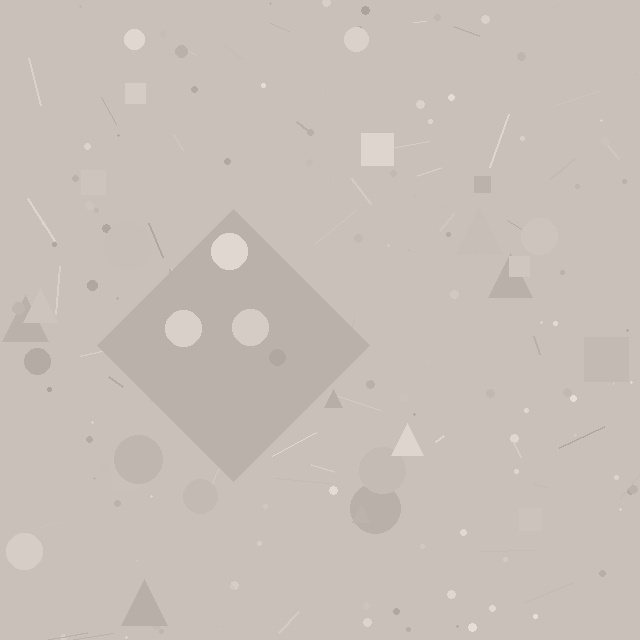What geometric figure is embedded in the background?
A diamond is embedded in the background.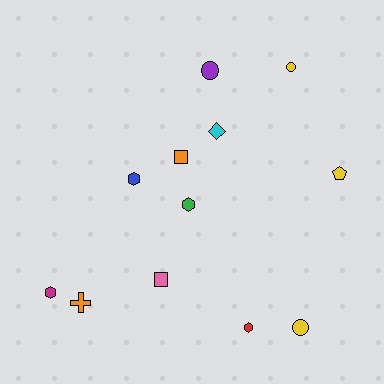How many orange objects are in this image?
There are 2 orange objects.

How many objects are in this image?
There are 12 objects.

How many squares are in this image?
There are 2 squares.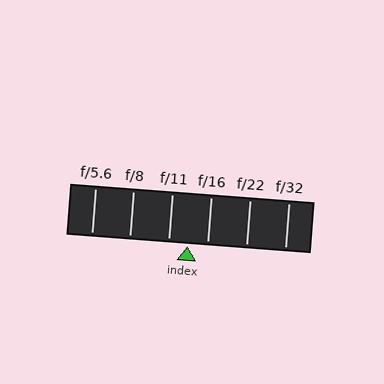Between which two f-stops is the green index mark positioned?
The index mark is between f/11 and f/16.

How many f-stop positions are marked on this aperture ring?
There are 6 f-stop positions marked.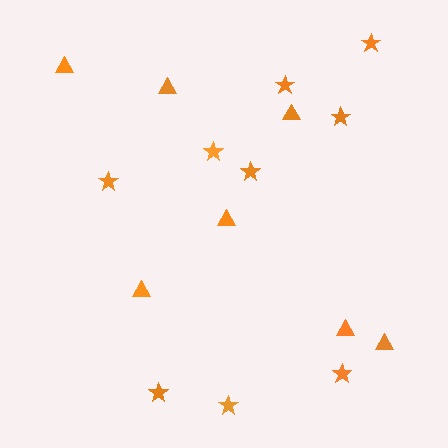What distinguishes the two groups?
There are 2 groups: one group of stars (9) and one group of triangles (7).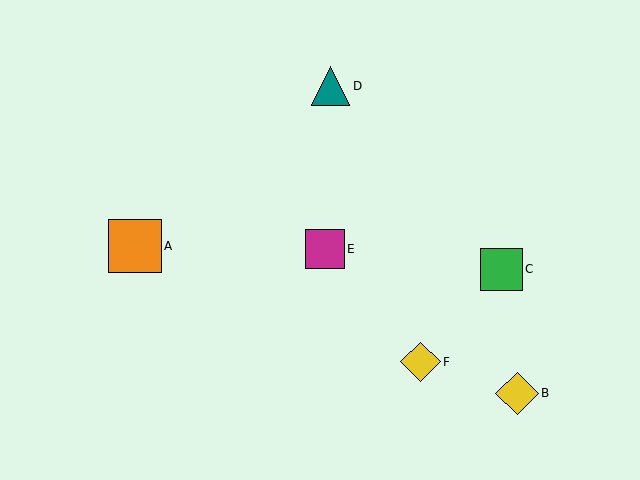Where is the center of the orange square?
The center of the orange square is at (135, 246).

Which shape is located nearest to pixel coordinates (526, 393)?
The yellow diamond (labeled B) at (517, 393) is nearest to that location.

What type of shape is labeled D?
Shape D is a teal triangle.